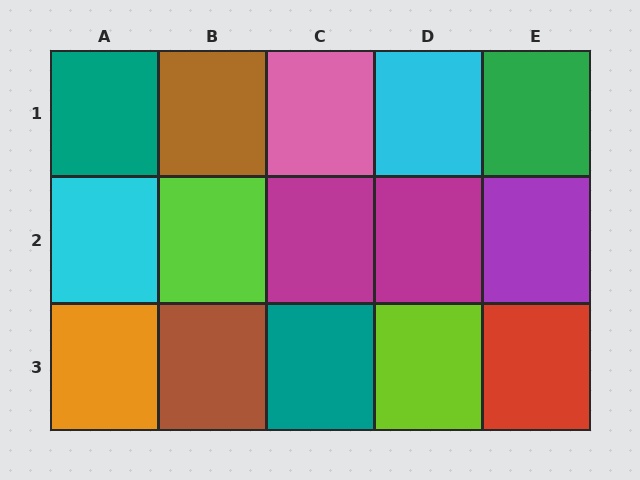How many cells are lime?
2 cells are lime.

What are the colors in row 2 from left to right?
Cyan, lime, magenta, magenta, purple.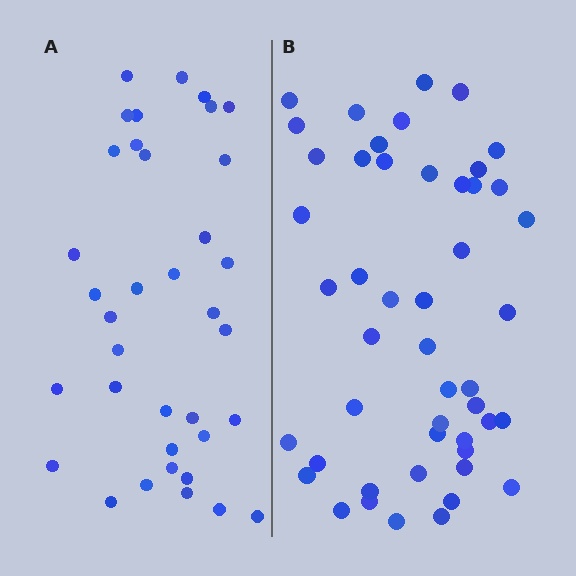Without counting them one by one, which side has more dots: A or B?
Region B (the right region) has more dots.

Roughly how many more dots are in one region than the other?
Region B has roughly 12 or so more dots than region A.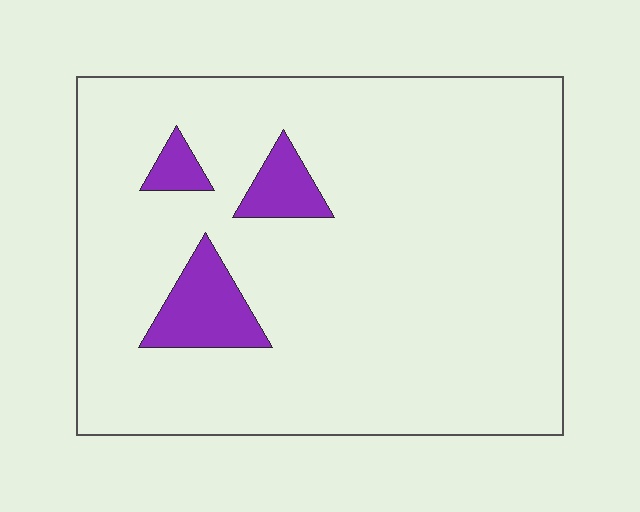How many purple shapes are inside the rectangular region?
3.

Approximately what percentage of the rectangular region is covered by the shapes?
Approximately 10%.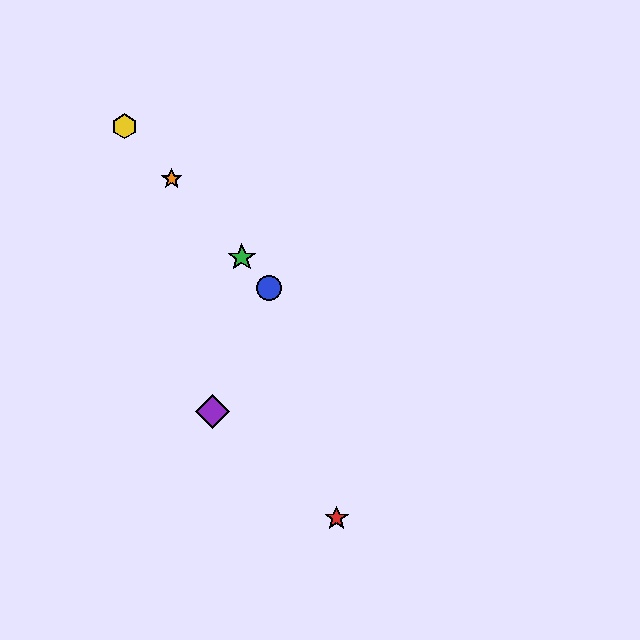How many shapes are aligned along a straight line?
4 shapes (the blue circle, the green star, the yellow hexagon, the orange star) are aligned along a straight line.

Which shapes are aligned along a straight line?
The blue circle, the green star, the yellow hexagon, the orange star are aligned along a straight line.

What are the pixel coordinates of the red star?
The red star is at (337, 518).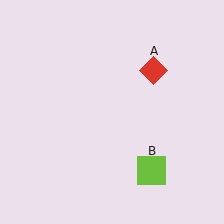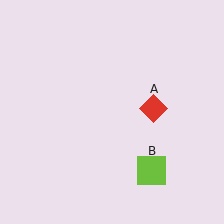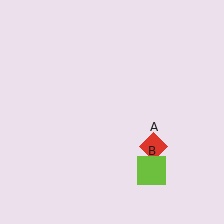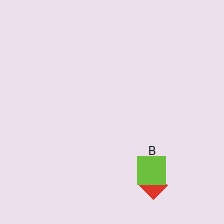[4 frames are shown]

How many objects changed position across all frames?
1 object changed position: red diamond (object A).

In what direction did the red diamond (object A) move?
The red diamond (object A) moved down.